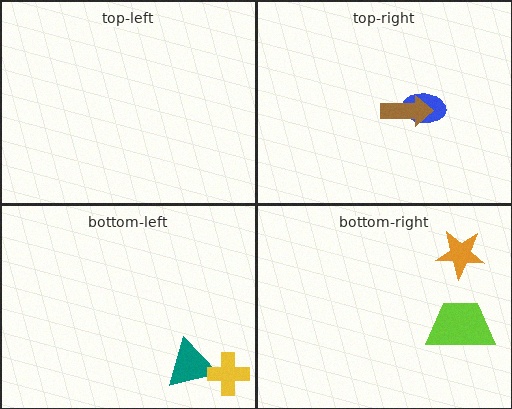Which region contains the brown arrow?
The top-right region.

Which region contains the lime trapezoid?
The bottom-right region.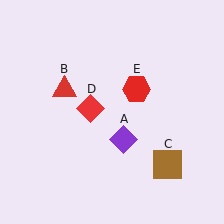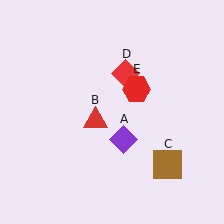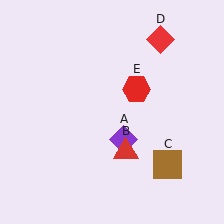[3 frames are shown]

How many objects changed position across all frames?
2 objects changed position: red triangle (object B), red diamond (object D).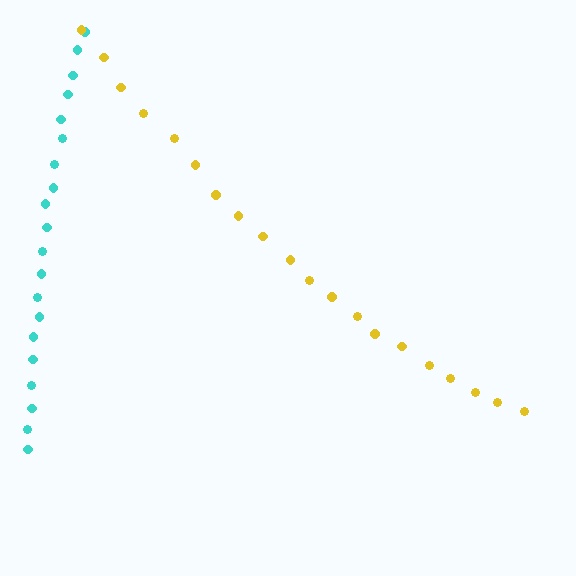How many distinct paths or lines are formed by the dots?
There are 2 distinct paths.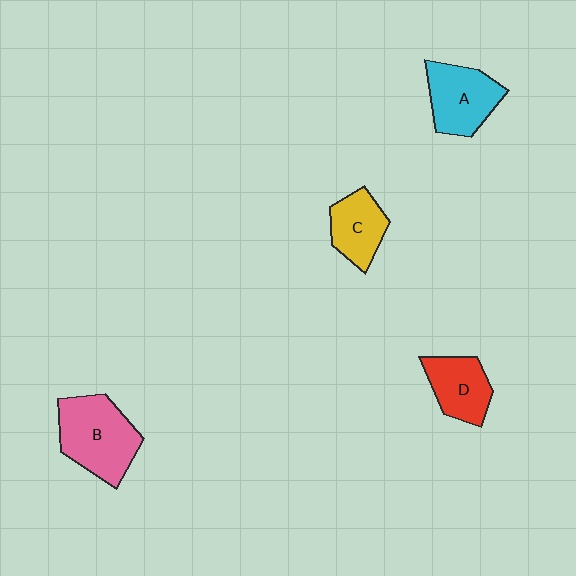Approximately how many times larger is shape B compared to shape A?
Approximately 1.3 times.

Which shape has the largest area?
Shape B (pink).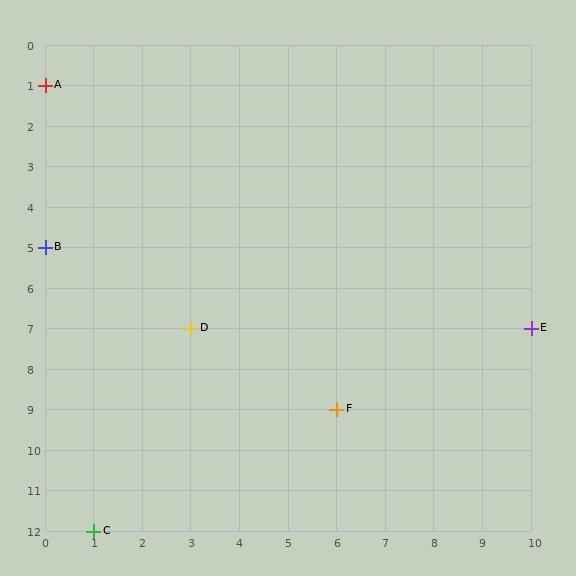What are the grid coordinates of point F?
Point F is at grid coordinates (6, 9).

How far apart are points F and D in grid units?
Points F and D are 3 columns and 2 rows apart (about 3.6 grid units diagonally).